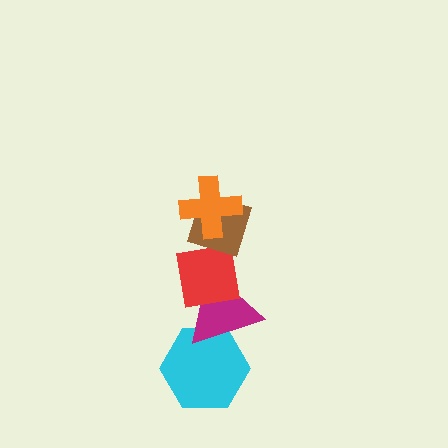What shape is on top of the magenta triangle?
The red square is on top of the magenta triangle.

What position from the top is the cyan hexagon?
The cyan hexagon is 5th from the top.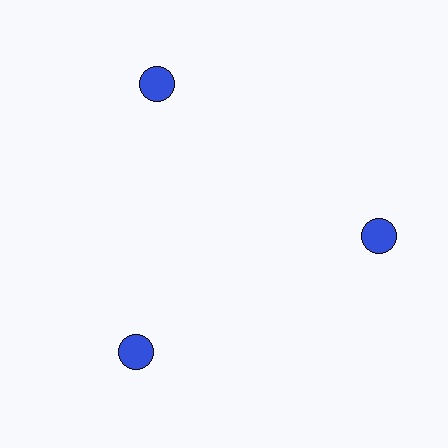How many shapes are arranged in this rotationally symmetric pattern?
There are 3 shapes, arranged in 3 groups of 1.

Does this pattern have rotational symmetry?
Yes, this pattern has 3-fold rotational symmetry. It looks the same after rotating 120 degrees around the center.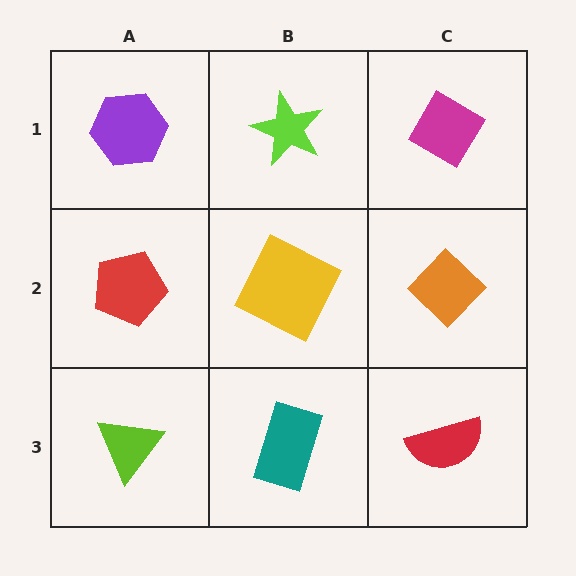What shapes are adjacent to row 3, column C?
An orange diamond (row 2, column C), a teal rectangle (row 3, column B).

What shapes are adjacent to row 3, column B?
A yellow square (row 2, column B), a lime triangle (row 3, column A), a red semicircle (row 3, column C).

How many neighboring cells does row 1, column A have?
2.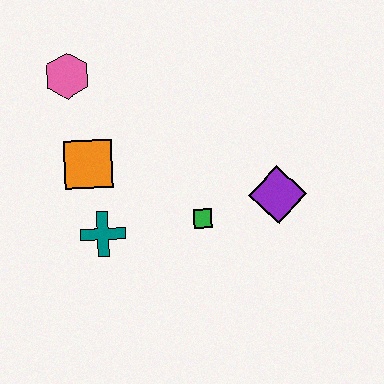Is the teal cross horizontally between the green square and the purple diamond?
No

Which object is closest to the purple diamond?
The green square is closest to the purple diamond.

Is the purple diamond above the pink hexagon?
No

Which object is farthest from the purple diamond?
The pink hexagon is farthest from the purple diamond.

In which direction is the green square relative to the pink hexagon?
The green square is below the pink hexagon.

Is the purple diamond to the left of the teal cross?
No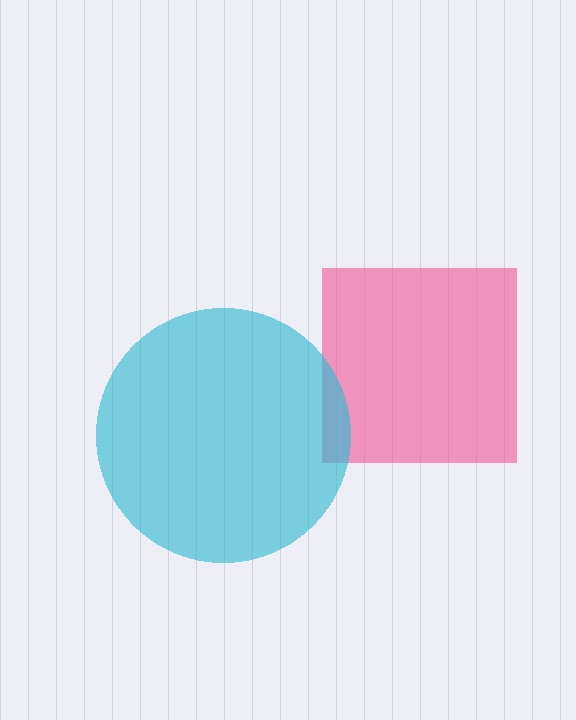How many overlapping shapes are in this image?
There are 2 overlapping shapes in the image.